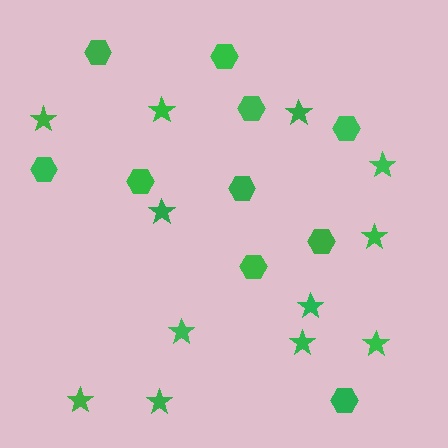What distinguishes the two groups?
There are 2 groups: one group of hexagons (10) and one group of stars (12).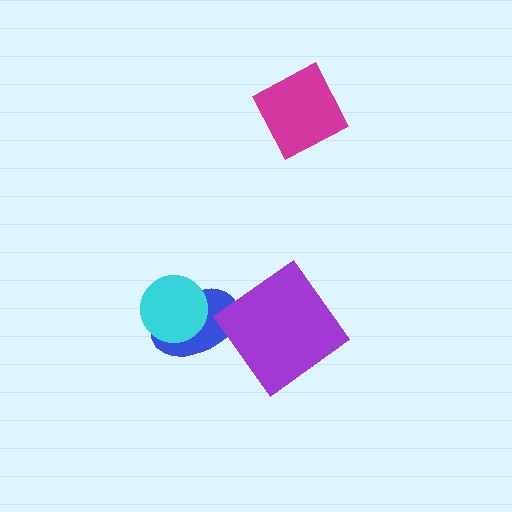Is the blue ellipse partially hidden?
Yes, it is partially covered by another shape.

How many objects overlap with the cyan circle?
1 object overlaps with the cyan circle.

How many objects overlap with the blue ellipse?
1 object overlaps with the blue ellipse.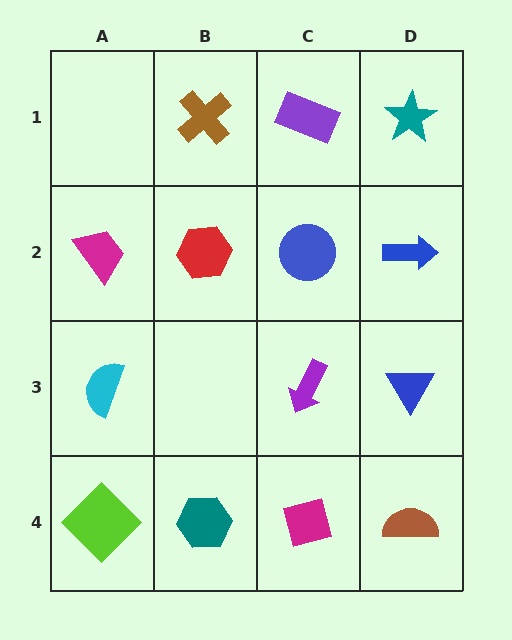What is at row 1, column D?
A teal star.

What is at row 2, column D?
A blue arrow.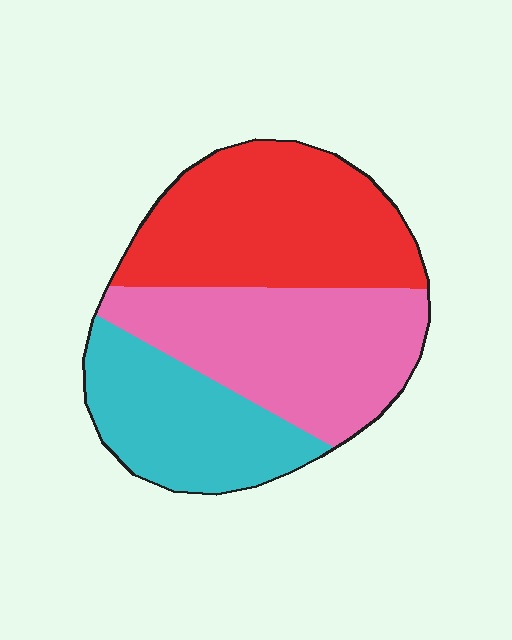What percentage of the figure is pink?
Pink takes up about three eighths (3/8) of the figure.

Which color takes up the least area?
Cyan, at roughly 25%.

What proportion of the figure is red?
Red covers about 40% of the figure.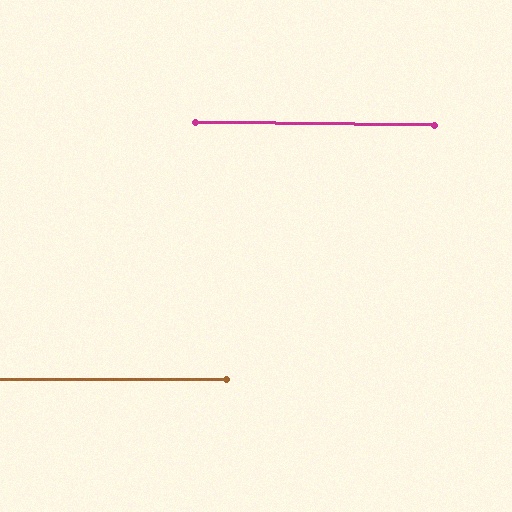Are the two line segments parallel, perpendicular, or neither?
Parallel — their directions differ by only 0.9°.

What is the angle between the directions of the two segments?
Approximately 1 degree.